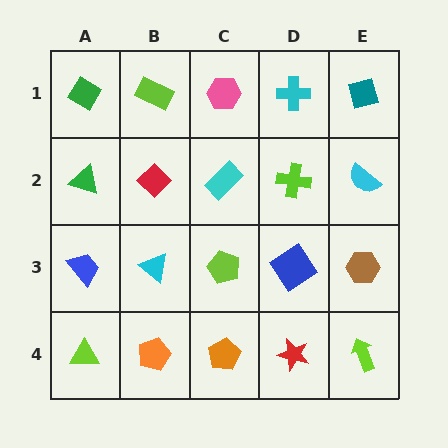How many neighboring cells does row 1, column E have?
2.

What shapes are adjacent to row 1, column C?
A cyan rectangle (row 2, column C), a lime rectangle (row 1, column B), a cyan cross (row 1, column D).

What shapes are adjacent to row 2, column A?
A green diamond (row 1, column A), a blue trapezoid (row 3, column A), a red diamond (row 2, column B).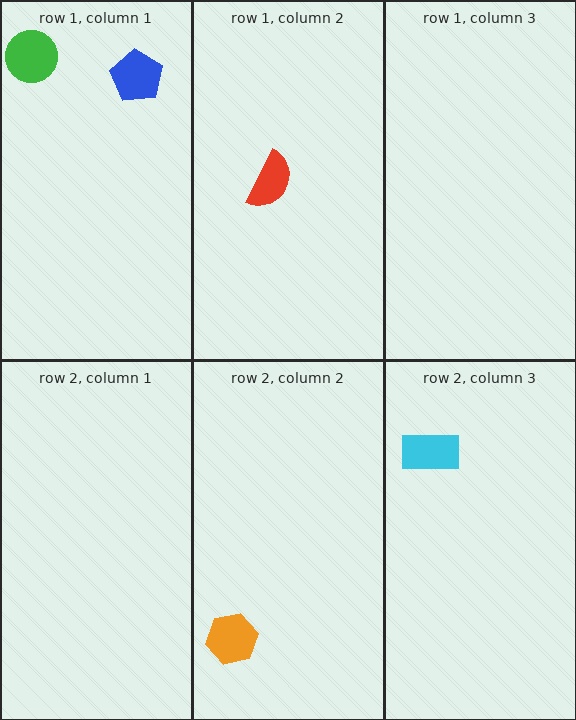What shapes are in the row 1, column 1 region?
The blue pentagon, the green circle.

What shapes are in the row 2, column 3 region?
The cyan rectangle.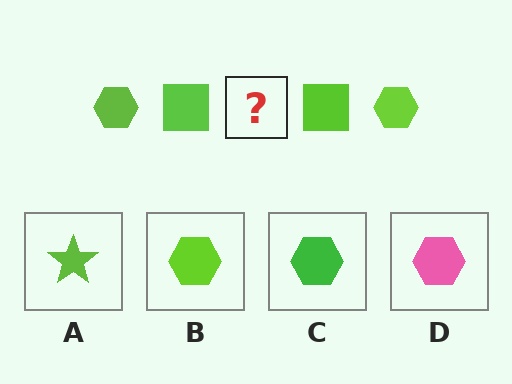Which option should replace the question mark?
Option B.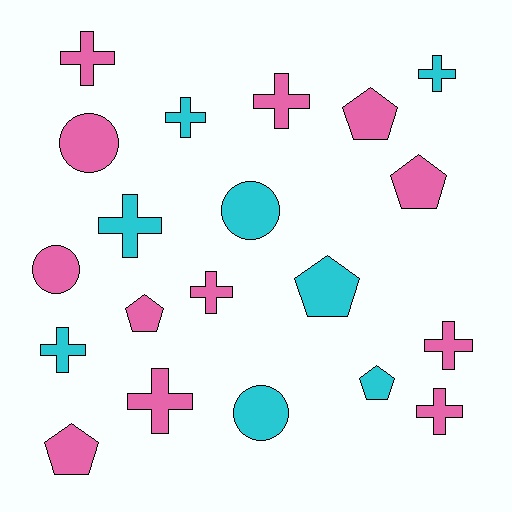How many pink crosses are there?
There are 6 pink crosses.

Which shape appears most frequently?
Cross, with 10 objects.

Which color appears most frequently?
Pink, with 12 objects.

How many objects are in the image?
There are 20 objects.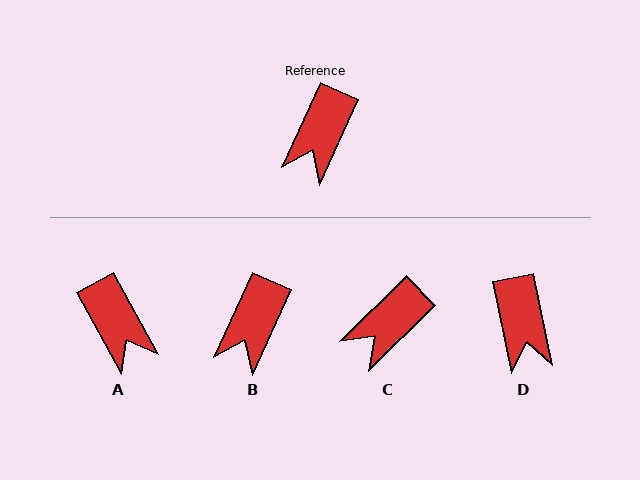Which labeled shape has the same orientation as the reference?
B.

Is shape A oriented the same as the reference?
No, it is off by about 53 degrees.